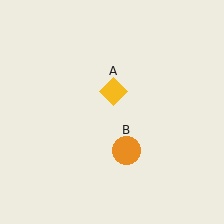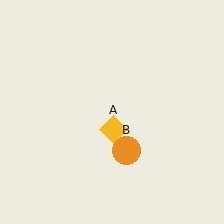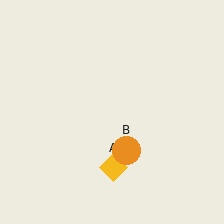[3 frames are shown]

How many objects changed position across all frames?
1 object changed position: yellow diamond (object A).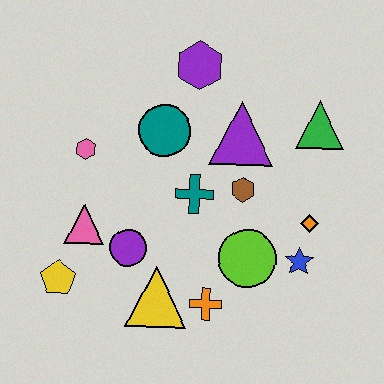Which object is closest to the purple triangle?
The brown hexagon is closest to the purple triangle.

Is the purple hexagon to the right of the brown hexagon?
No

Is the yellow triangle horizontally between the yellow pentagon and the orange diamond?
Yes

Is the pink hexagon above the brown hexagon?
Yes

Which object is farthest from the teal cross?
The yellow pentagon is farthest from the teal cross.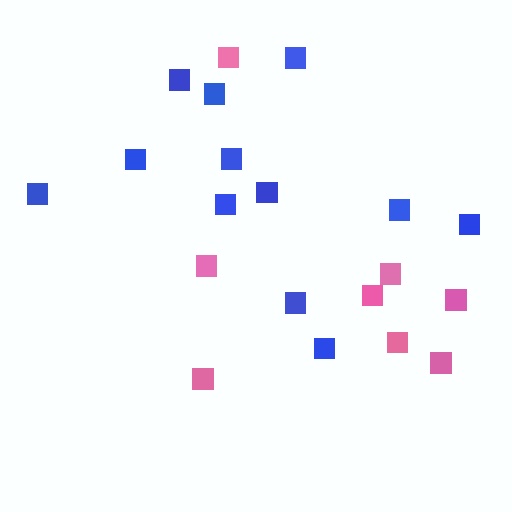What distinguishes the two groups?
There are 2 groups: one group of pink squares (8) and one group of blue squares (12).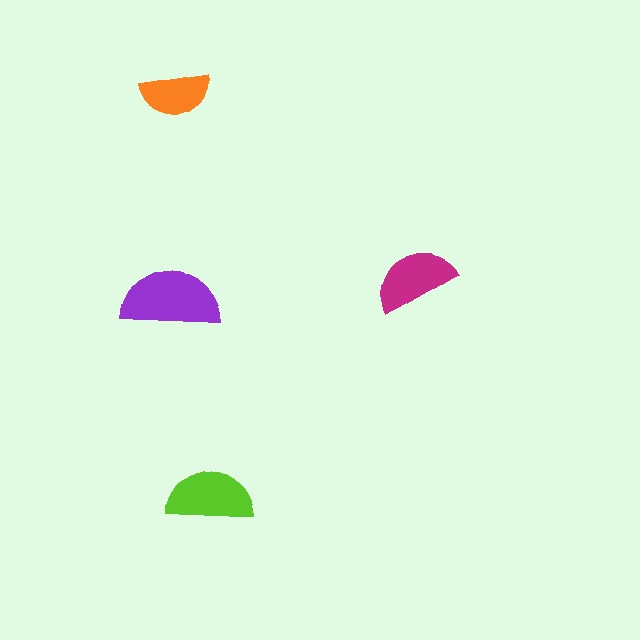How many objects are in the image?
There are 4 objects in the image.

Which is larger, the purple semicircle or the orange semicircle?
The purple one.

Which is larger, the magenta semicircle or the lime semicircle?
The lime one.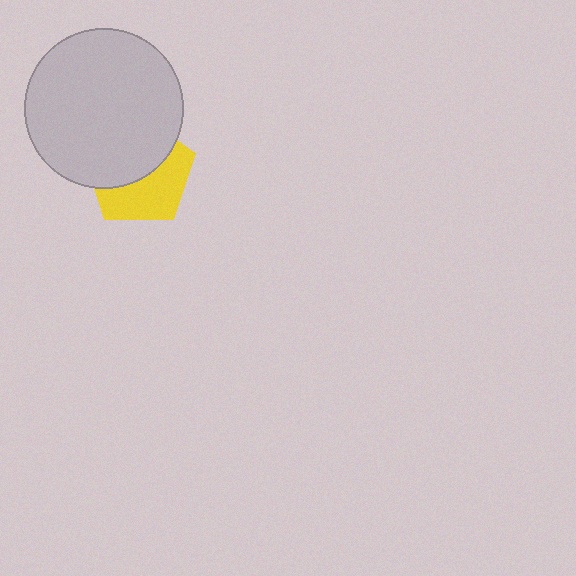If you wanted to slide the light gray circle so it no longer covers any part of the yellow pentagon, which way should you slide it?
Slide it up — that is the most direct way to separate the two shapes.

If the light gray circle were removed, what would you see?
You would see the complete yellow pentagon.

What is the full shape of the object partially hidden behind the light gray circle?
The partially hidden object is a yellow pentagon.